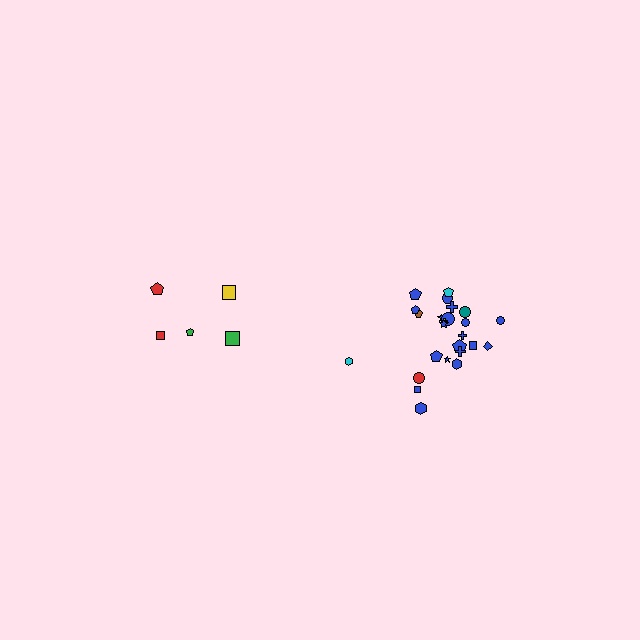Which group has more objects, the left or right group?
The right group.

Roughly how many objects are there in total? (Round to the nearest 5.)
Roughly 30 objects in total.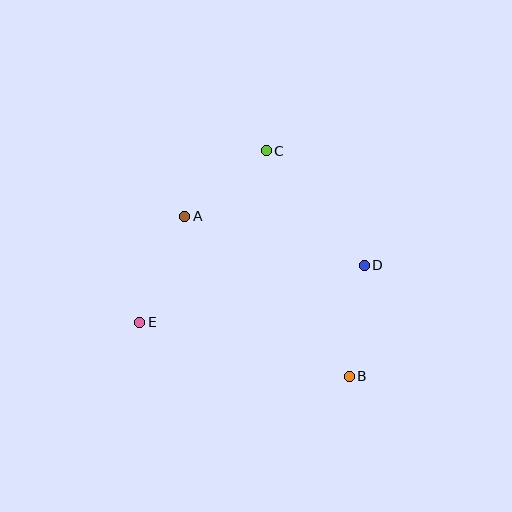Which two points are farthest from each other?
Points B and C are farthest from each other.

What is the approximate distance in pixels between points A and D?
The distance between A and D is approximately 186 pixels.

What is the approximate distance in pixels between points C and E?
The distance between C and E is approximately 213 pixels.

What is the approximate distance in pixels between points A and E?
The distance between A and E is approximately 115 pixels.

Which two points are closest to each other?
Points A and C are closest to each other.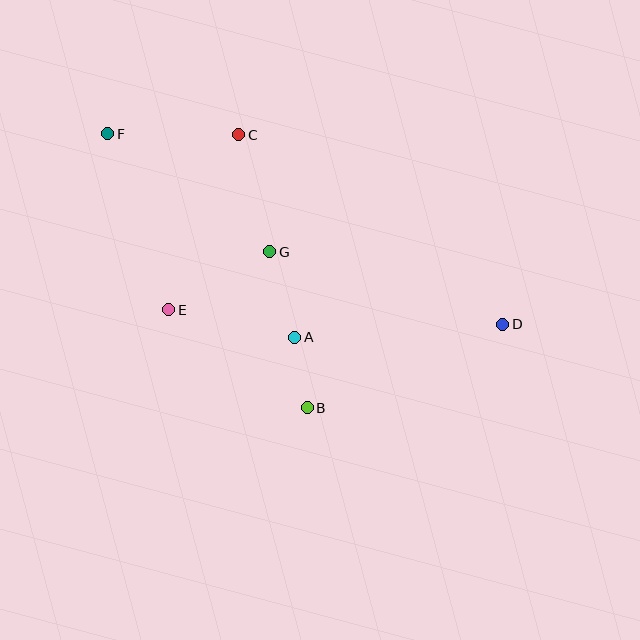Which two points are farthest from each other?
Points D and F are farthest from each other.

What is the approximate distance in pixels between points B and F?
The distance between B and F is approximately 339 pixels.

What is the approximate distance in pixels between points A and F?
The distance between A and F is approximately 277 pixels.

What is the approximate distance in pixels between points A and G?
The distance between A and G is approximately 89 pixels.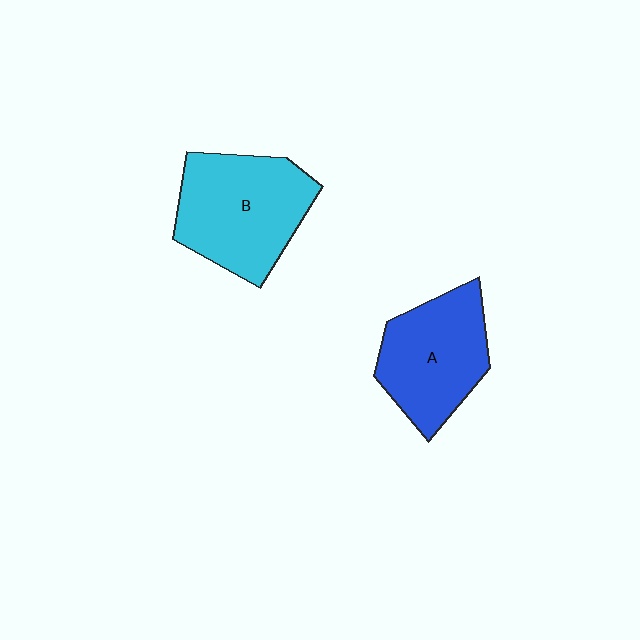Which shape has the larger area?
Shape B (cyan).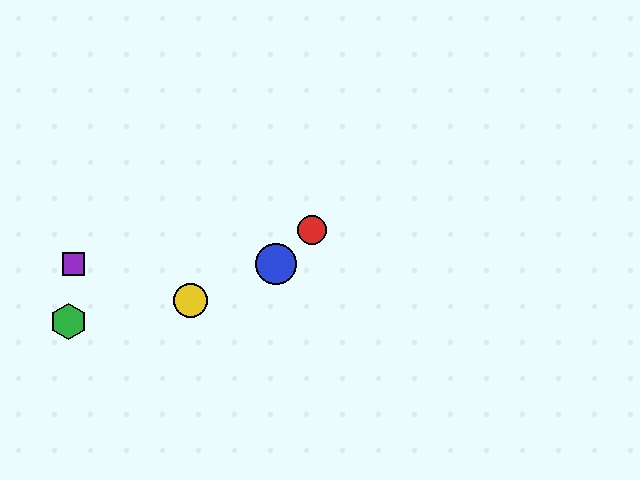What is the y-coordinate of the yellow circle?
The yellow circle is at y≈301.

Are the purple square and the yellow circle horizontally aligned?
No, the purple square is at y≈264 and the yellow circle is at y≈301.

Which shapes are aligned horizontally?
The blue circle, the purple square are aligned horizontally.